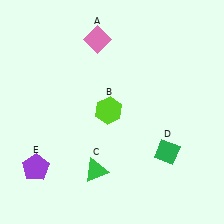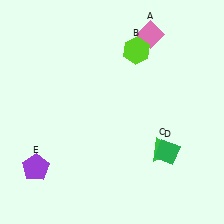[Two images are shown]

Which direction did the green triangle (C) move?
The green triangle (C) moved right.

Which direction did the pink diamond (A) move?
The pink diamond (A) moved right.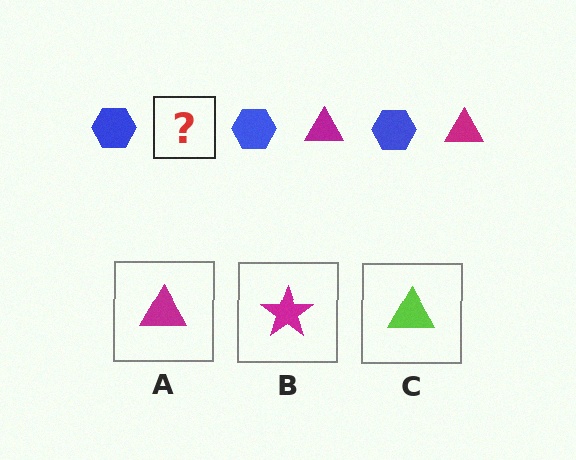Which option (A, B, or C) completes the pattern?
A.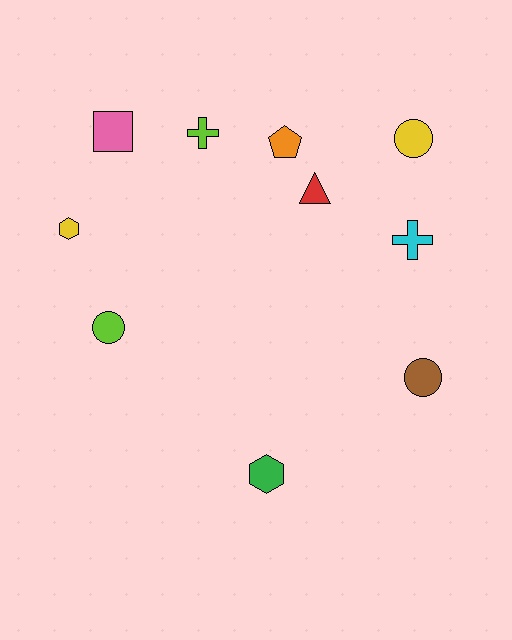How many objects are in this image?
There are 10 objects.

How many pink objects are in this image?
There is 1 pink object.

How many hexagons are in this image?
There are 2 hexagons.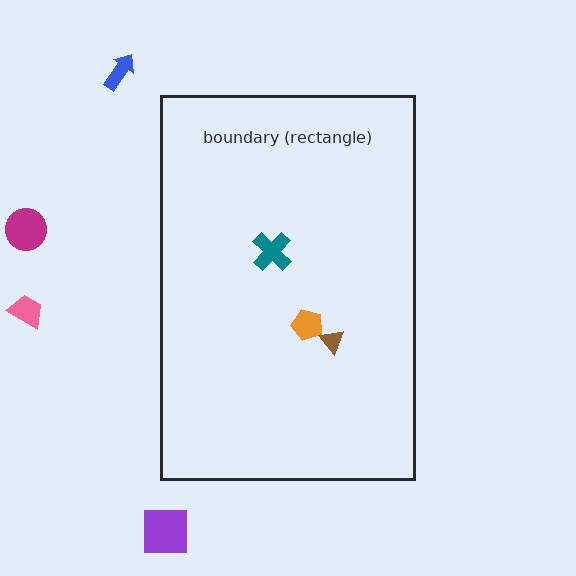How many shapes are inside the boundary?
3 inside, 4 outside.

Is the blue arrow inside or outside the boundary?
Outside.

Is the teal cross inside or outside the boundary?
Inside.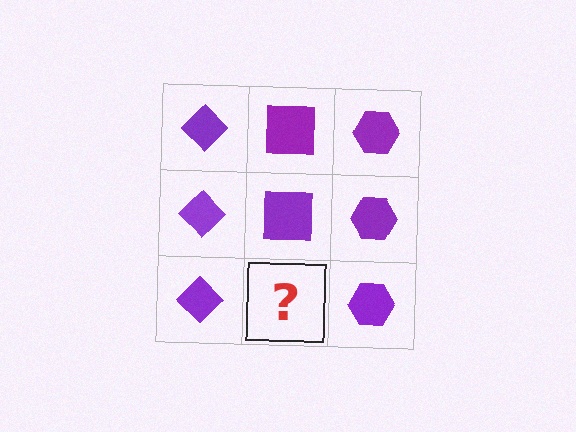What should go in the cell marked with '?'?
The missing cell should contain a purple square.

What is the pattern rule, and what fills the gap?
The rule is that each column has a consistent shape. The gap should be filled with a purple square.